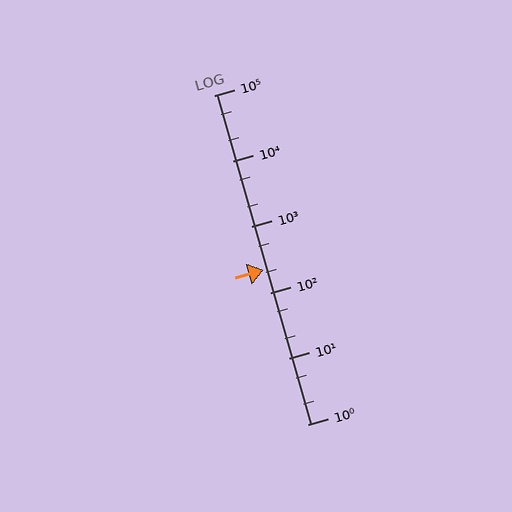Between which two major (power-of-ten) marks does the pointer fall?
The pointer is between 100 and 1000.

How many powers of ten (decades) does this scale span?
The scale spans 5 decades, from 1 to 100000.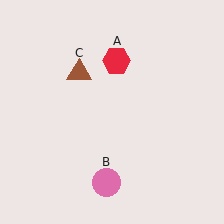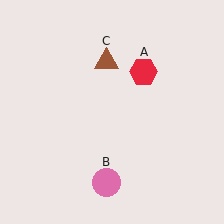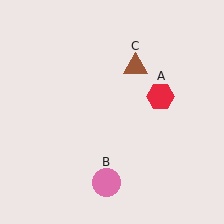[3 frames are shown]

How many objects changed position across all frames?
2 objects changed position: red hexagon (object A), brown triangle (object C).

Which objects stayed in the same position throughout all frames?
Pink circle (object B) remained stationary.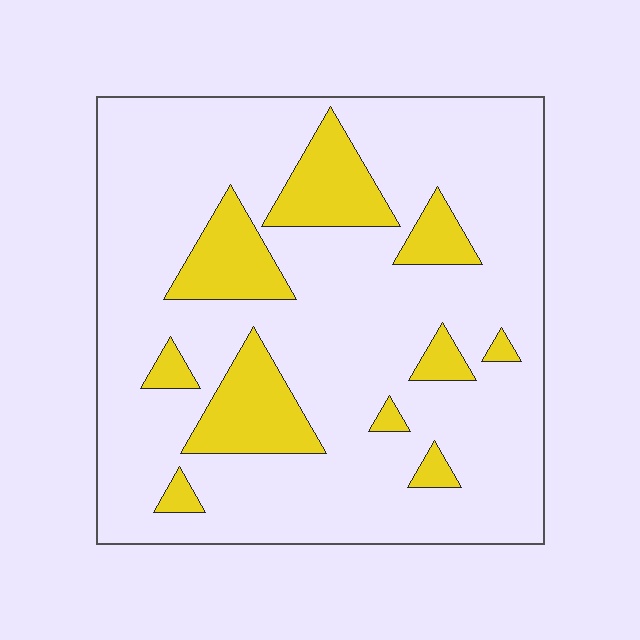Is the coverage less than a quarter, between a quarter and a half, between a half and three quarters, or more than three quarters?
Less than a quarter.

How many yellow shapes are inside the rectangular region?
10.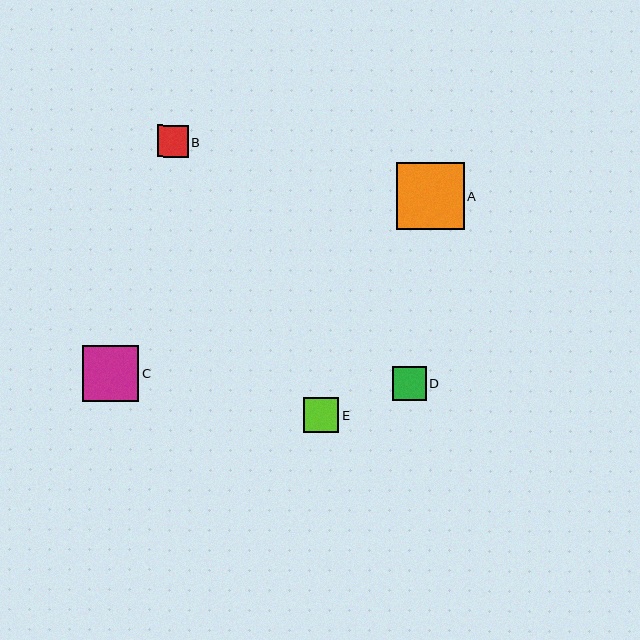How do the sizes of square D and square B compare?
Square D and square B are approximately the same size.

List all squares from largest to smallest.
From largest to smallest: A, C, E, D, B.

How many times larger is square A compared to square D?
Square A is approximately 2.0 times the size of square D.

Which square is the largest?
Square A is the largest with a size of approximately 68 pixels.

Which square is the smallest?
Square B is the smallest with a size of approximately 31 pixels.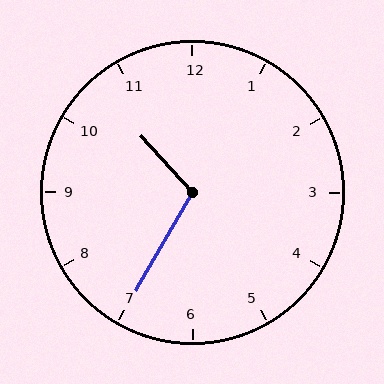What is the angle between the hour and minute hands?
Approximately 108 degrees.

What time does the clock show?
10:35.